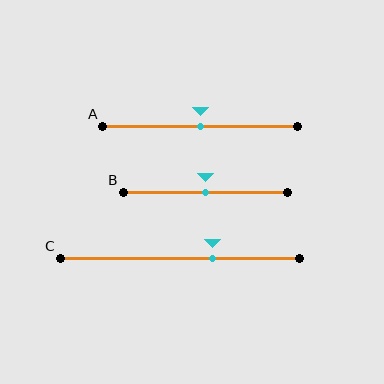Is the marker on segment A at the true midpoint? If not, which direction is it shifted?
Yes, the marker on segment A is at the true midpoint.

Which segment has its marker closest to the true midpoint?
Segment A has its marker closest to the true midpoint.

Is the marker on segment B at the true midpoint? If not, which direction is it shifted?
Yes, the marker on segment B is at the true midpoint.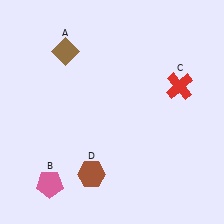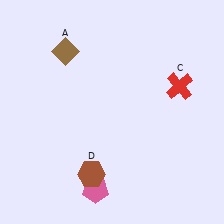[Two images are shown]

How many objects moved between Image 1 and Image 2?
1 object moved between the two images.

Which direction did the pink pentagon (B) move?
The pink pentagon (B) moved right.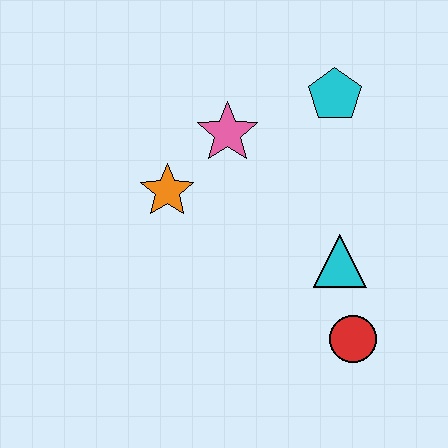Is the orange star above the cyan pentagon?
No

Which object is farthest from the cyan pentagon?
The red circle is farthest from the cyan pentagon.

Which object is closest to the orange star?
The pink star is closest to the orange star.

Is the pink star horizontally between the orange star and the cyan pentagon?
Yes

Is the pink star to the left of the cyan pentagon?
Yes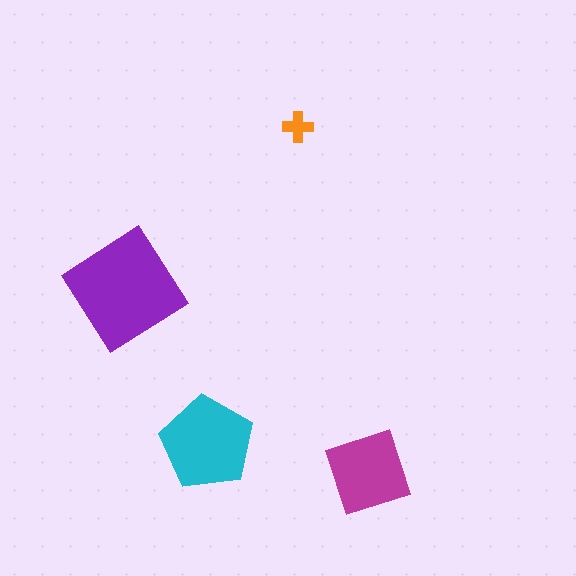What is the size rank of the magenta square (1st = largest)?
3rd.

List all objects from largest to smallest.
The purple diamond, the cyan pentagon, the magenta square, the orange cross.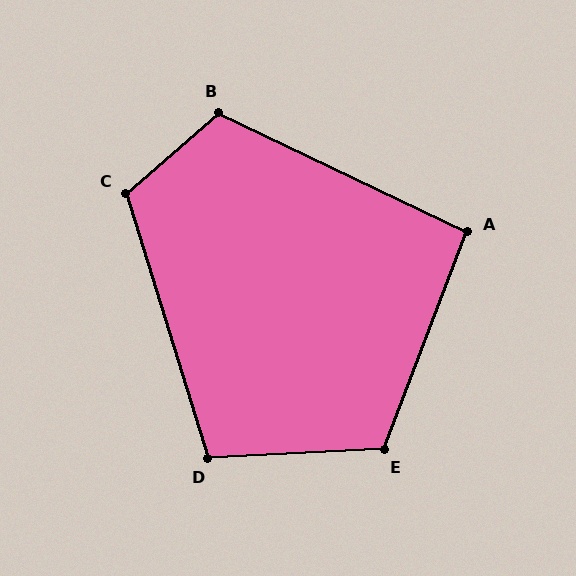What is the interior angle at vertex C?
Approximately 113 degrees (obtuse).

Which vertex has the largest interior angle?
B, at approximately 114 degrees.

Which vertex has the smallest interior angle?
A, at approximately 95 degrees.